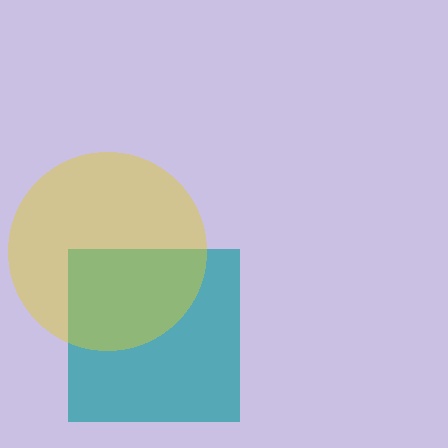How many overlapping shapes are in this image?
There are 2 overlapping shapes in the image.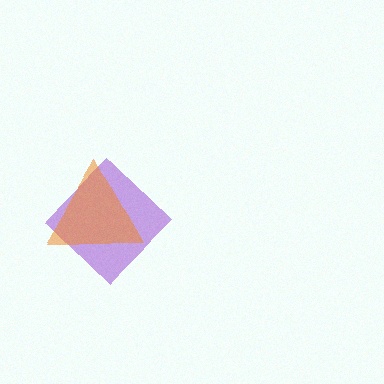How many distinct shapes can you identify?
There are 2 distinct shapes: a purple diamond, an orange triangle.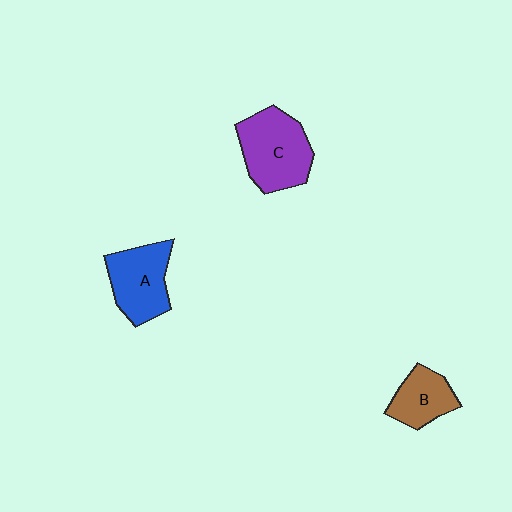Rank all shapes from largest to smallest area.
From largest to smallest: C (purple), A (blue), B (brown).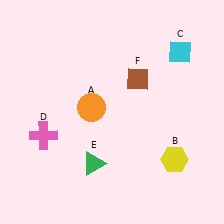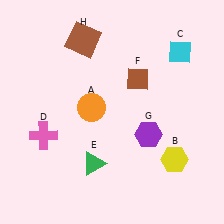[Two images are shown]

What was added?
A purple hexagon (G), a brown square (H) were added in Image 2.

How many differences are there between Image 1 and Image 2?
There are 2 differences between the two images.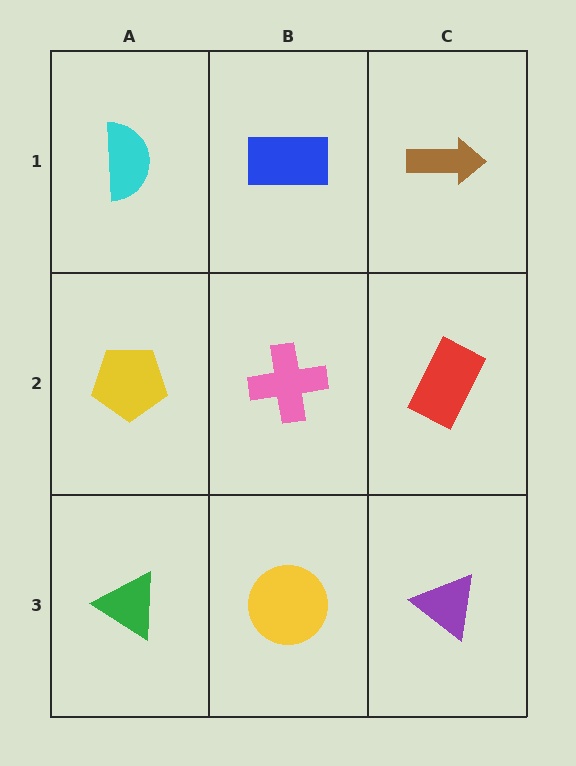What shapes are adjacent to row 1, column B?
A pink cross (row 2, column B), a cyan semicircle (row 1, column A), a brown arrow (row 1, column C).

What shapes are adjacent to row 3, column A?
A yellow pentagon (row 2, column A), a yellow circle (row 3, column B).